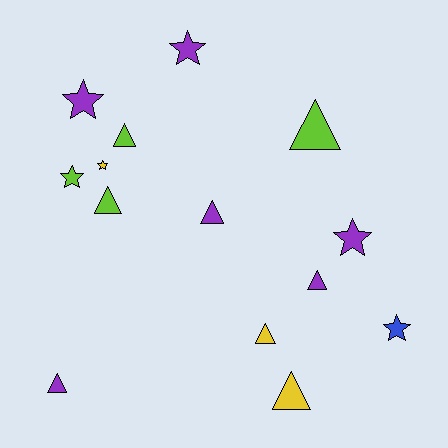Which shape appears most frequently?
Triangle, with 8 objects.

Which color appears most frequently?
Purple, with 6 objects.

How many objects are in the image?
There are 14 objects.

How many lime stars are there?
There is 1 lime star.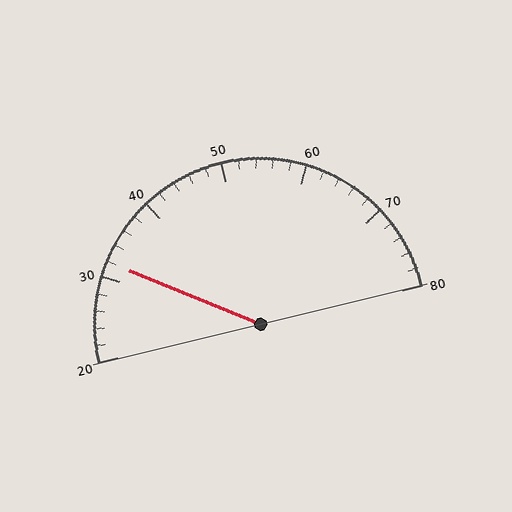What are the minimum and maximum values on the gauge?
The gauge ranges from 20 to 80.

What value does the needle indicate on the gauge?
The needle indicates approximately 32.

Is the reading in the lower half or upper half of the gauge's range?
The reading is in the lower half of the range (20 to 80).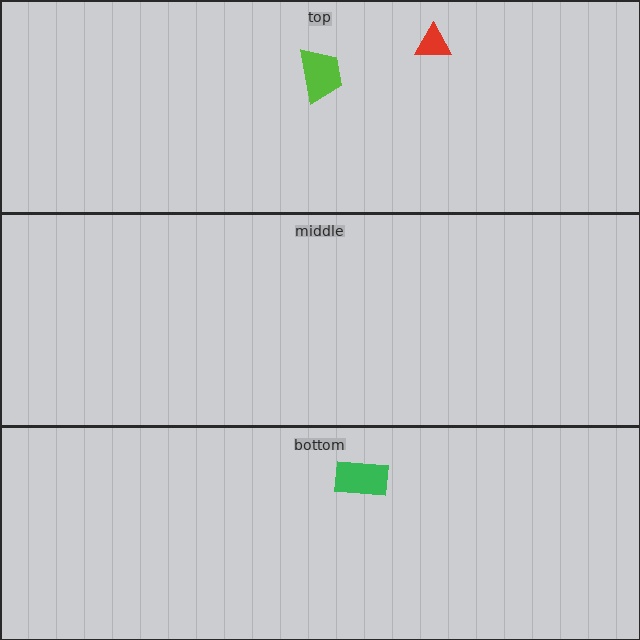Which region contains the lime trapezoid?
The top region.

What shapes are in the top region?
The red triangle, the lime trapezoid.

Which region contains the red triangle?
The top region.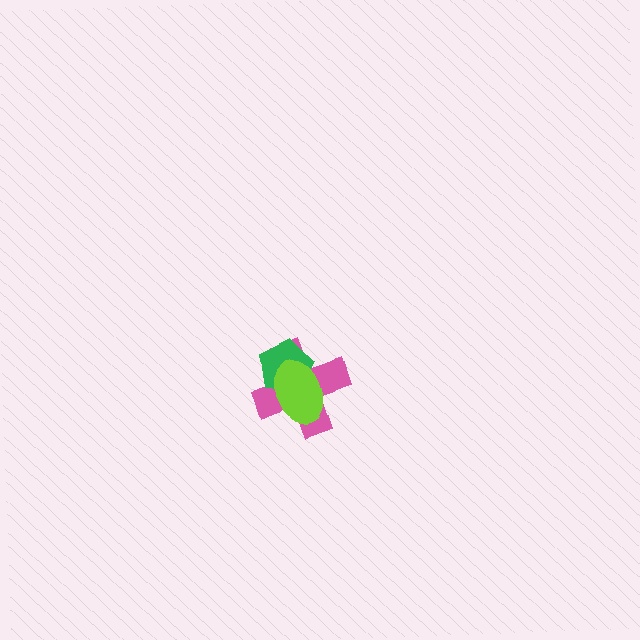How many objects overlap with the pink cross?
2 objects overlap with the pink cross.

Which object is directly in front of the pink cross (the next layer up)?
The green pentagon is directly in front of the pink cross.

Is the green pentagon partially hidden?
Yes, it is partially covered by another shape.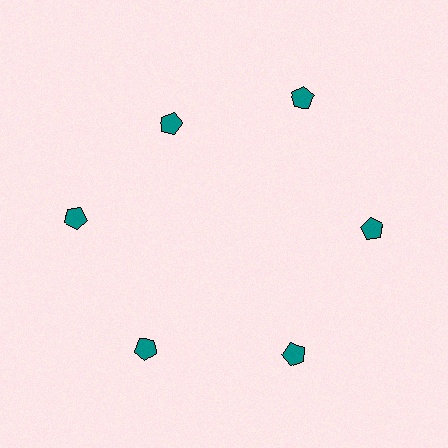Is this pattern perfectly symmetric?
No. The 6 teal pentagons are arranged in a ring, but one element near the 11 o'clock position is pulled inward toward the center, breaking the 6-fold rotational symmetry.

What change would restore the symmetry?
The symmetry would be restored by moving it outward, back onto the ring so that all 6 pentagons sit at equal angles and equal distance from the center.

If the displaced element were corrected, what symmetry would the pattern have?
It would have 6-fold rotational symmetry — the pattern would map onto itself every 60 degrees.